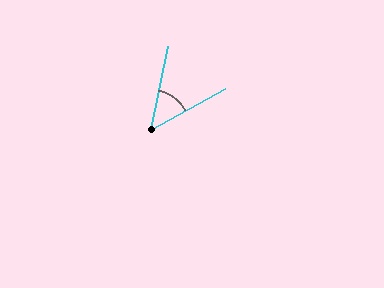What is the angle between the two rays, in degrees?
Approximately 50 degrees.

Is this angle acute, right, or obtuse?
It is acute.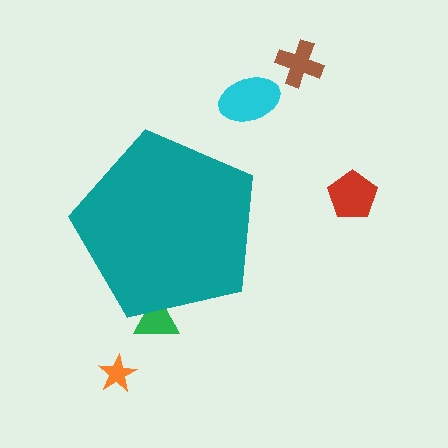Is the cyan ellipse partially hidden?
No, the cyan ellipse is fully visible.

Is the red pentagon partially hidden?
No, the red pentagon is fully visible.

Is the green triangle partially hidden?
Yes, the green triangle is partially hidden behind the teal pentagon.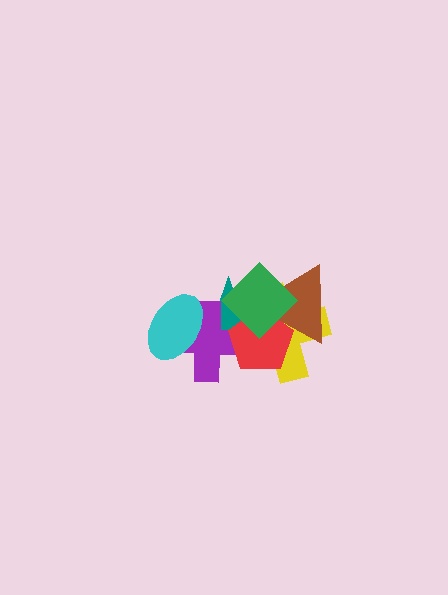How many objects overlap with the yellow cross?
5 objects overlap with the yellow cross.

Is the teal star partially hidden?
Yes, it is partially covered by another shape.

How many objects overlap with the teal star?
6 objects overlap with the teal star.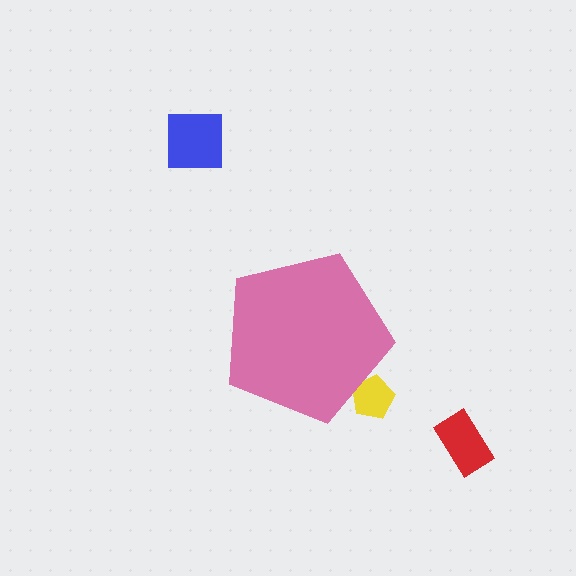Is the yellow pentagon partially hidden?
Yes, the yellow pentagon is partially hidden behind the pink pentagon.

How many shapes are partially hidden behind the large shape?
1 shape is partially hidden.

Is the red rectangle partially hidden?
No, the red rectangle is fully visible.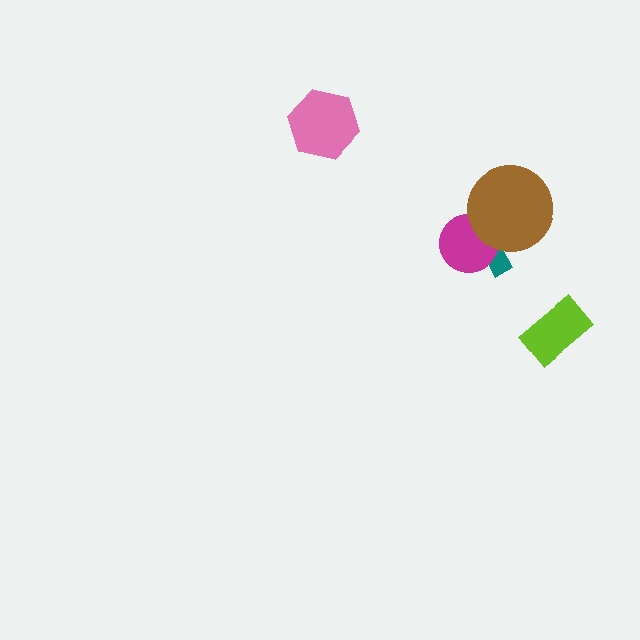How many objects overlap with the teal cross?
2 objects overlap with the teal cross.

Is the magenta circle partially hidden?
Yes, it is partially covered by another shape.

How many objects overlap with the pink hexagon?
0 objects overlap with the pink hexagon.